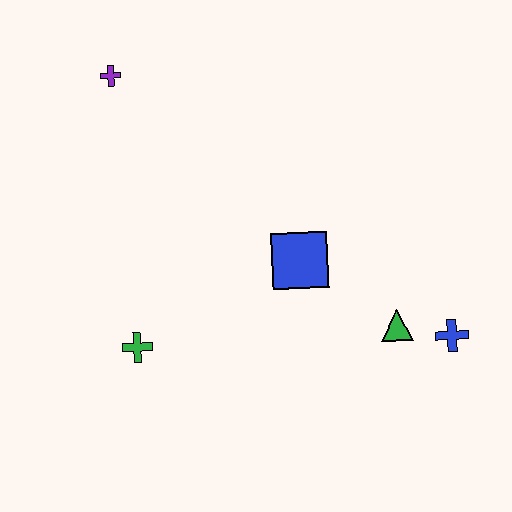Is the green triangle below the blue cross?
No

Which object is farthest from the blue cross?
The purple cross is farthest from the blue cross.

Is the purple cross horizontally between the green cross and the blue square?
No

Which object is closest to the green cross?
The blue square is closest to the green cross.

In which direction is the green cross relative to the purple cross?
The green cross is below the purple cross.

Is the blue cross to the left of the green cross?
No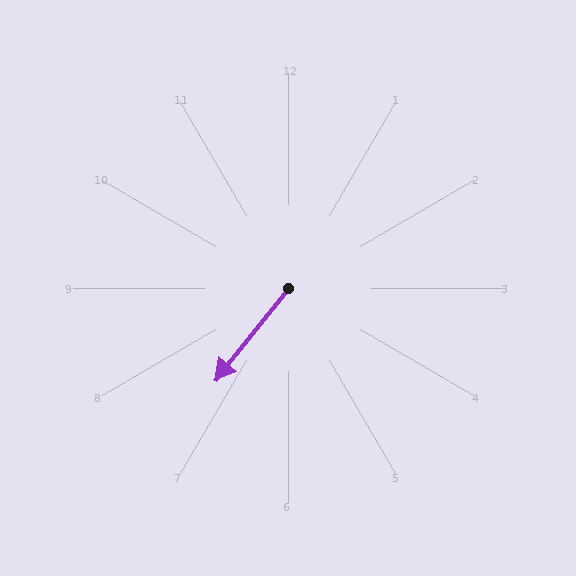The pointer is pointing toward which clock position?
Roughly 7 o'clock.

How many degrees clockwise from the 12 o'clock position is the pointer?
Approximately 219 degrees.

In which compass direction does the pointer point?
Southwest.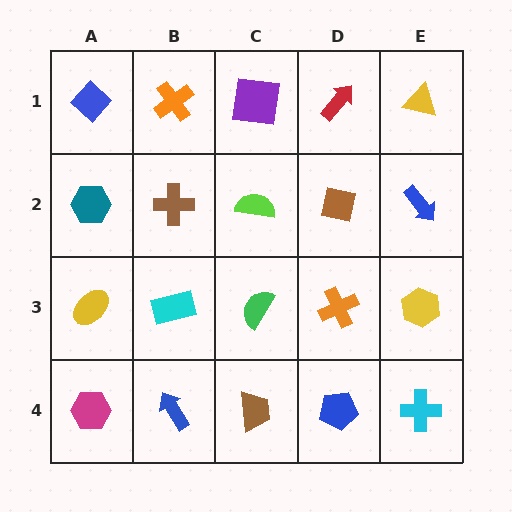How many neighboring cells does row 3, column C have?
4.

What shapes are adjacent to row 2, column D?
A red arrow (row 1, column D), an orange cross (row 3, column D), a lime semicircle (row 2, column C), a blue arrow (row 2, column E).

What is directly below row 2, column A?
A yellow ellipse.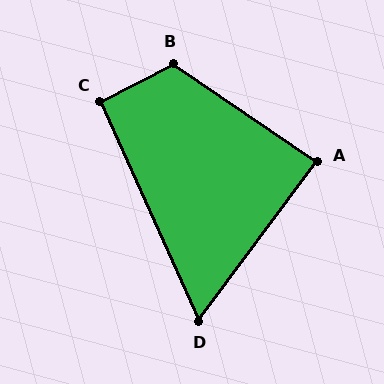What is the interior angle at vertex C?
Approximately 93 degrees (approximately right).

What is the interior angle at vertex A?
Approximately 87 degrees (approximately right).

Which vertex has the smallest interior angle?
D, at approximately 61 degrees.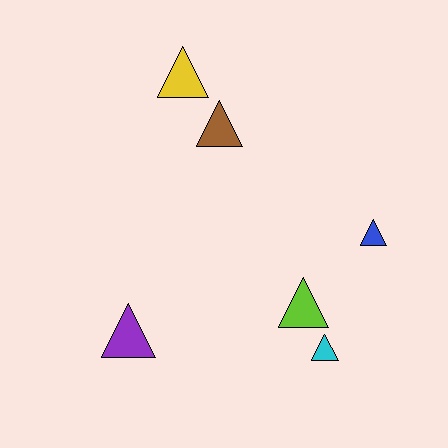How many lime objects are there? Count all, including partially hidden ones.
There is 1 lime object.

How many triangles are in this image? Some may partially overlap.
There are 6 triangles.